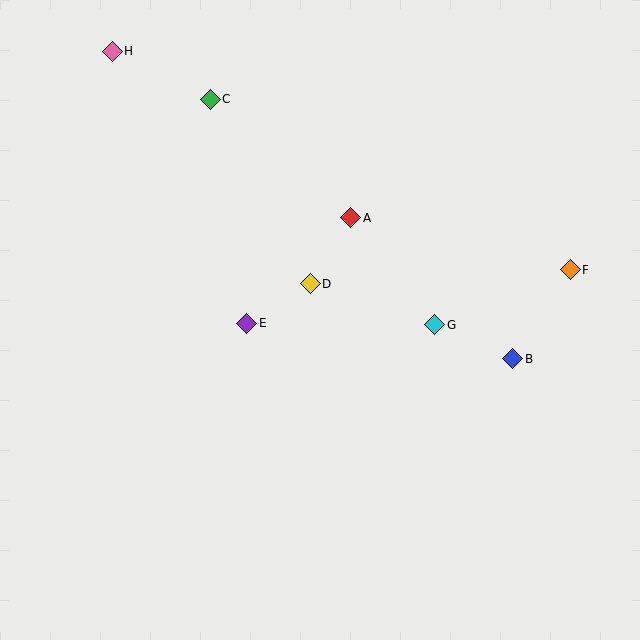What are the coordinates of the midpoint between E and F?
The midpoint between E and F is at (408, 296).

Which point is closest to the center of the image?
Point D at (310, 284) is closest to the center.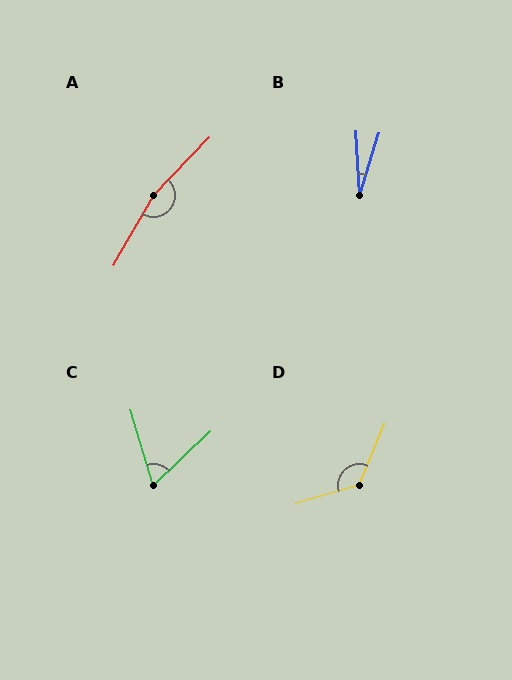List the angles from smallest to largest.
B (20°), C (63°), D (129°), A (166°).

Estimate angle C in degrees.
Approximately 63 degrees.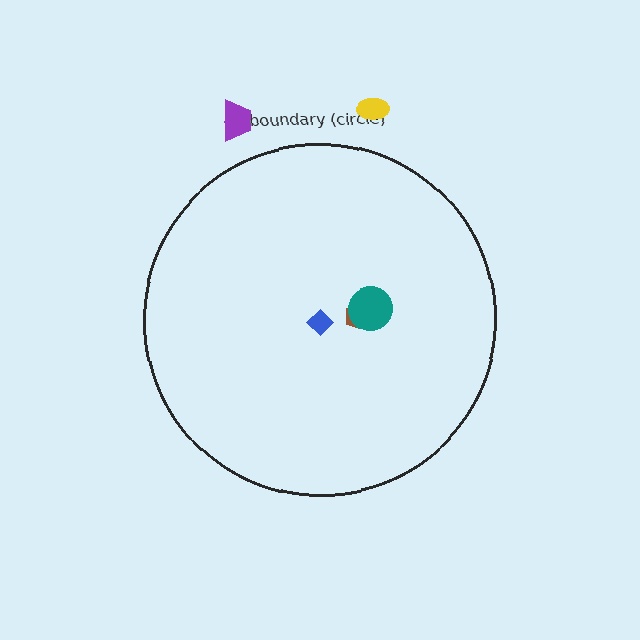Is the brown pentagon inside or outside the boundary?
Inside.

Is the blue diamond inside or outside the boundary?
Inside.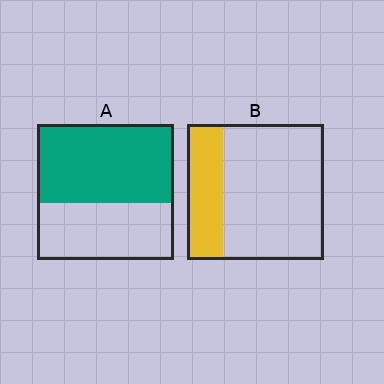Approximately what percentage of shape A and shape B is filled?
A is approximately 60% and B is approximately 25%.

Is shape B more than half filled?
No.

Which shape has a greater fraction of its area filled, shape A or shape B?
Shape A.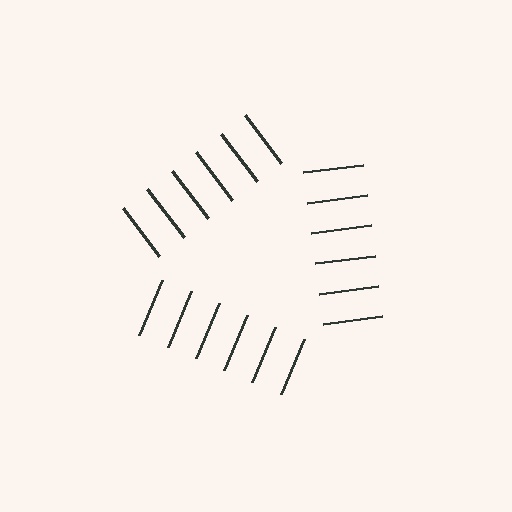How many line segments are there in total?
18 — 6 along each of the 3 edges.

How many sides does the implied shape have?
3 sides — the line-ends trace a triangle.